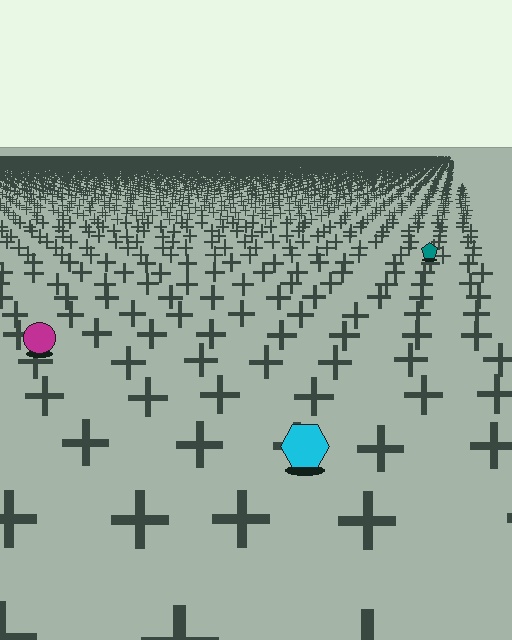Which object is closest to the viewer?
The cyan hexagon is closest. The texture marks near it are larger and more spread out.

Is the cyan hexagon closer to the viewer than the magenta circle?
Yes. The cyan hexagon is closer — you can tell from the texture gradient: the ground texture is coarser near it.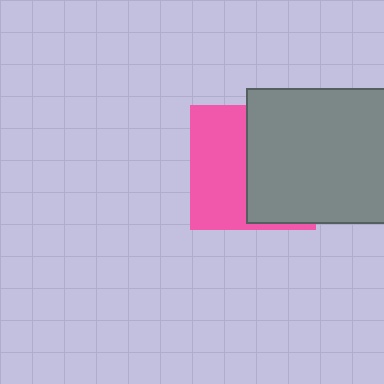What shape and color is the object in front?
The object in front is a gray rectangle.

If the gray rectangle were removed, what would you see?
You would see the complete pink square.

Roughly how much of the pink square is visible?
About half of it is visible (roughly 47%).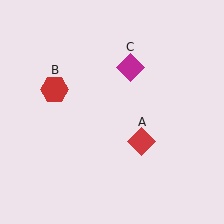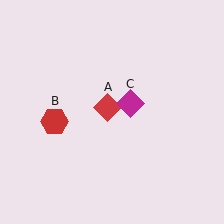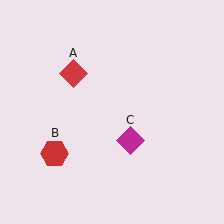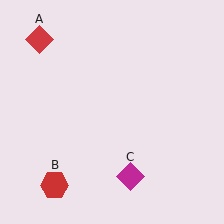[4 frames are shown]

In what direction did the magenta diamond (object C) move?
The magenta diamond (object C) moved down.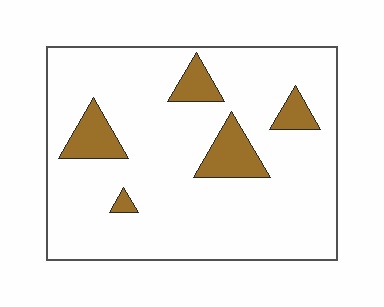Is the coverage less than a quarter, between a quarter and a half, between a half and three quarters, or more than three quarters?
Less than a quarter.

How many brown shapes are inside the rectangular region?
5.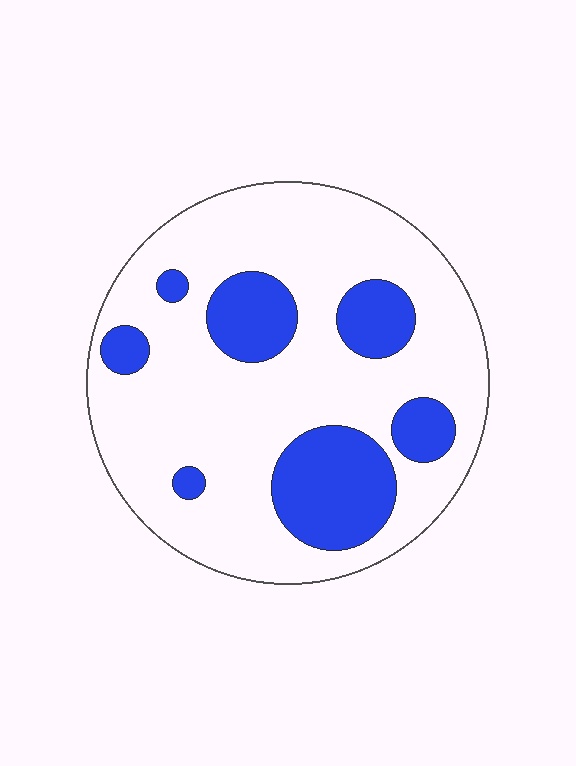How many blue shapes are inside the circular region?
7.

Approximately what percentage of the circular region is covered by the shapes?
Approximately 25%.